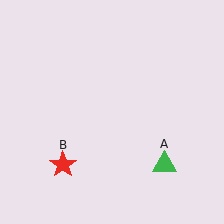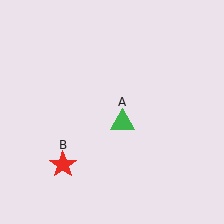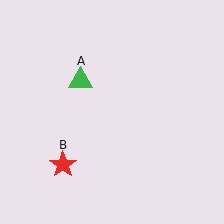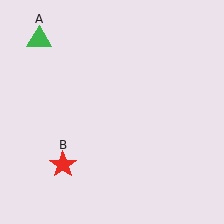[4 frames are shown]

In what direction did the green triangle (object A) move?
The green triangle (object A) moved up and to the left.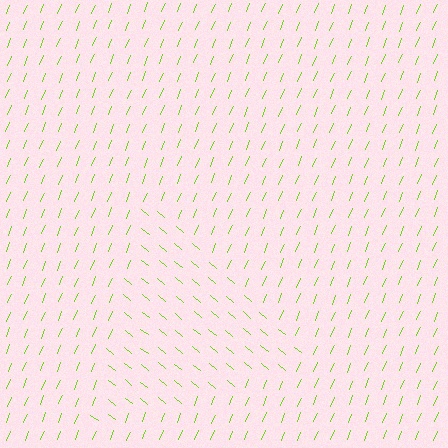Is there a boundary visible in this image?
Yes, there is a texture boundary formed by a change in line orientation.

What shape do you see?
I see a triangle.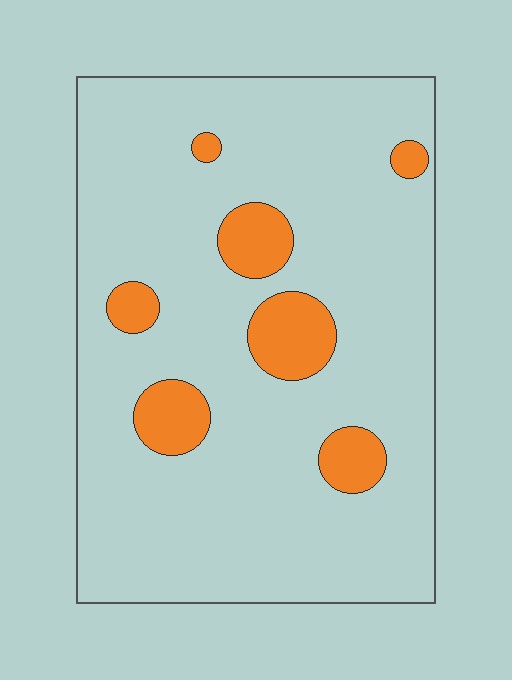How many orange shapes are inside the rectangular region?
7.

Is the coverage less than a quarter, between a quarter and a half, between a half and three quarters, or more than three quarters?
Less than a quarter.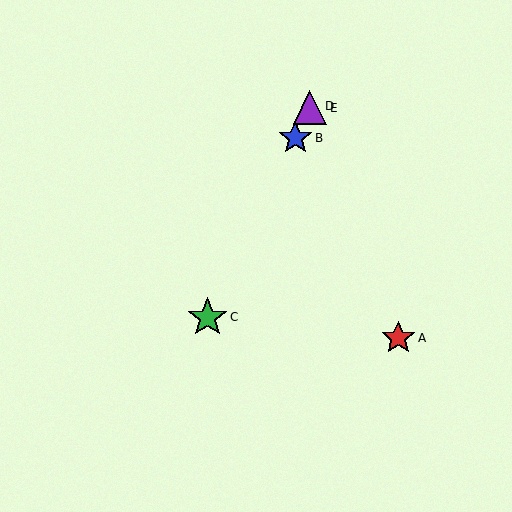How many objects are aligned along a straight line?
4 objects (B, C, D, E) are aligned along a straight line.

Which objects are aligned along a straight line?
Objects B, C, D, E are aligned along a straight line.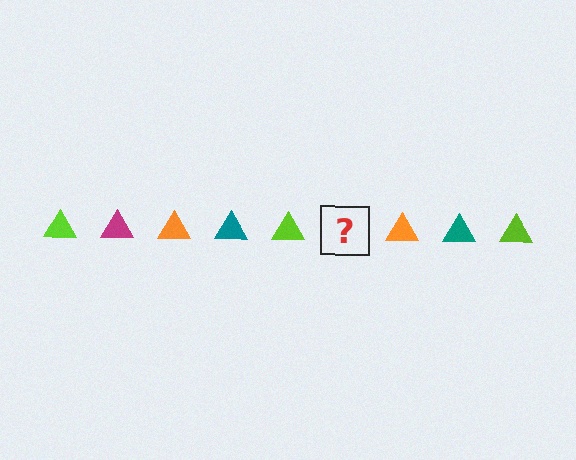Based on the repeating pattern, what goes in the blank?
The blank should be a magenta triangle.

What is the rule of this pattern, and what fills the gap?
The rule is that the pattern cycles through lime, magenta, orange, teal triangles. The gap should be filled with a magenta triangle.